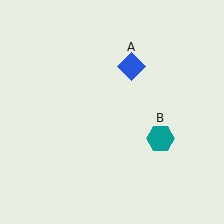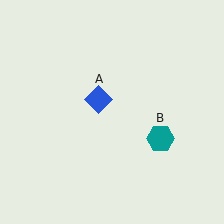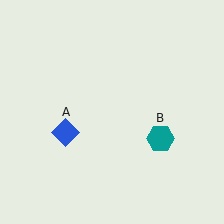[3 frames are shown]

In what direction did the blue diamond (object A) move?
The blue diamond (object A) moved down and to the left.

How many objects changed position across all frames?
1 object changed position: blue diamond (object A).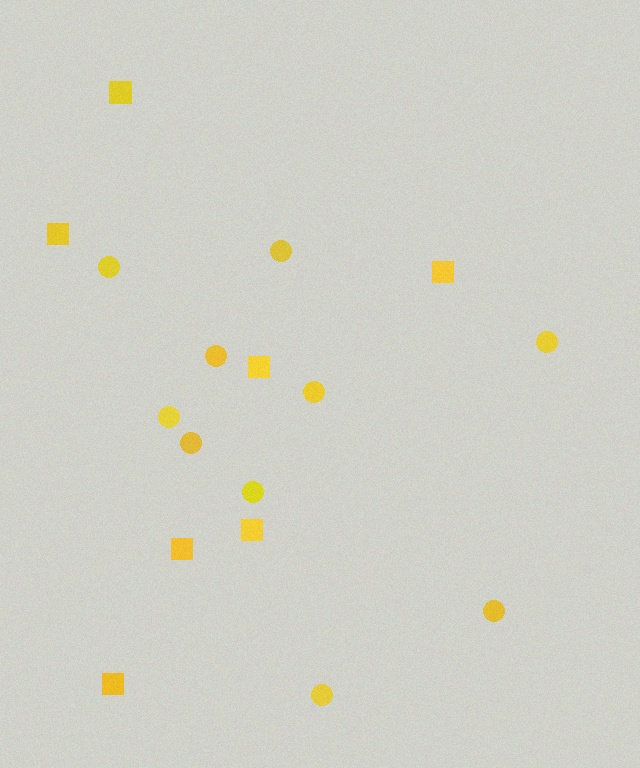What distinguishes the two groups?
There are 2 groups: one group of squares (7) and one group of circles (10).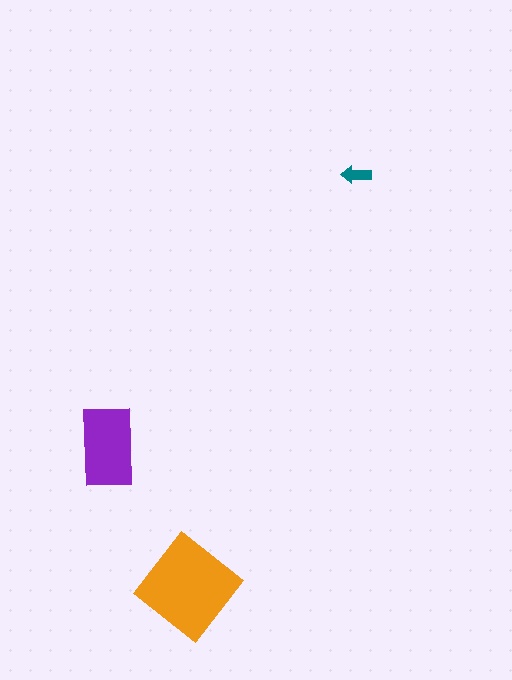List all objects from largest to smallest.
The orange diamond, the purple rectangle, the teal arrow.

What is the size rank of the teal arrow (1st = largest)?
3rd.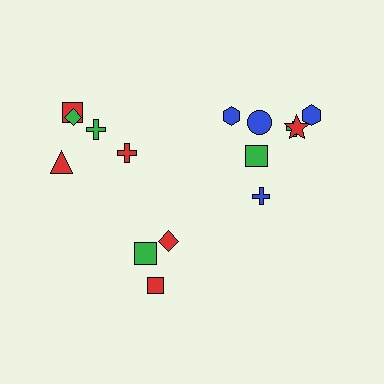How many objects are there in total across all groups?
There are 15 objects.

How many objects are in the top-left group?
There are 5 objects.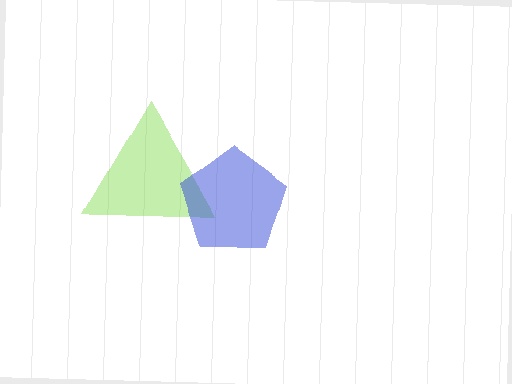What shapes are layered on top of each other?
The layered shapes are: a lime triangle, a blue pentagon.